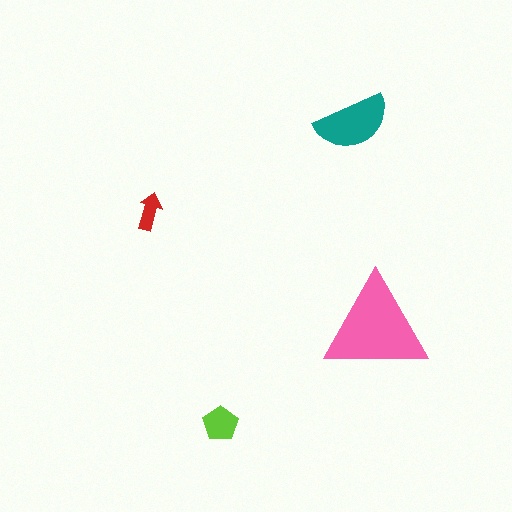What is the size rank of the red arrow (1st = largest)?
4th.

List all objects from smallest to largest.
The red arrow, the lime pentagon, the teal semicircle, the pink triangle.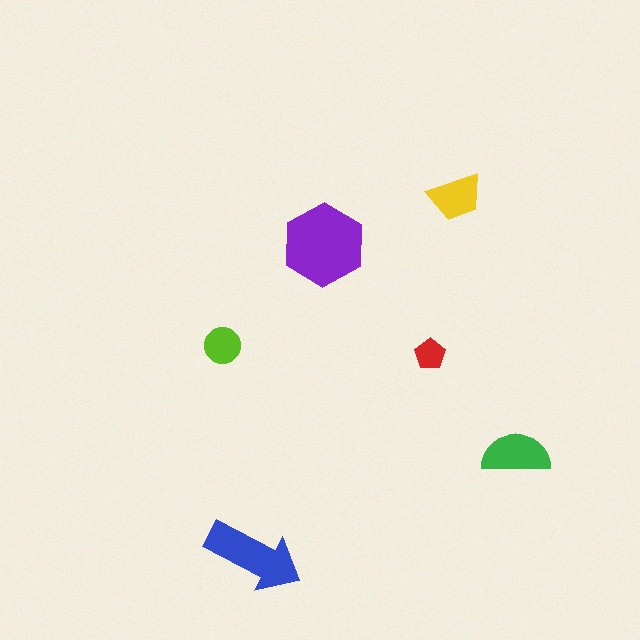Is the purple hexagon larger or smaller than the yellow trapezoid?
Larger.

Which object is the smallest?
The red pentagon.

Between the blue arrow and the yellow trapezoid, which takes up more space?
The blue arrow.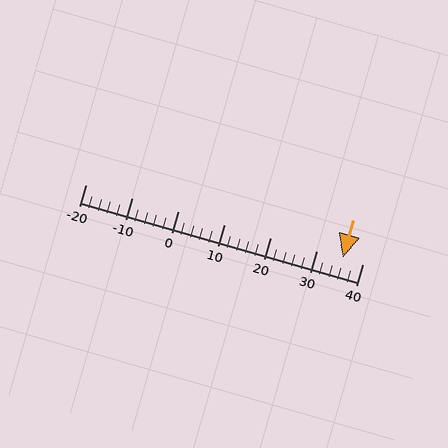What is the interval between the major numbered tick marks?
The major tick marks are spaced 10 units apart.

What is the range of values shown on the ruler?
The ruler shows values from -20 to 40.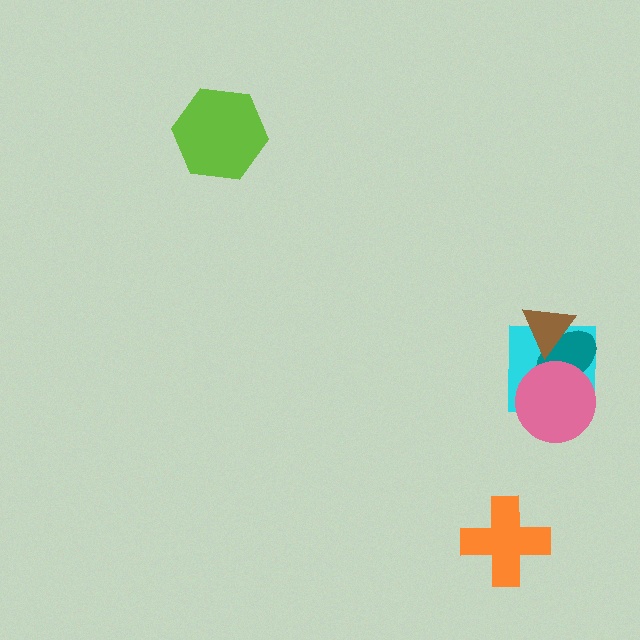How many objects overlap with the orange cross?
0 objects overlap with the orange cross.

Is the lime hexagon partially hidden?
No, no other shape covers it.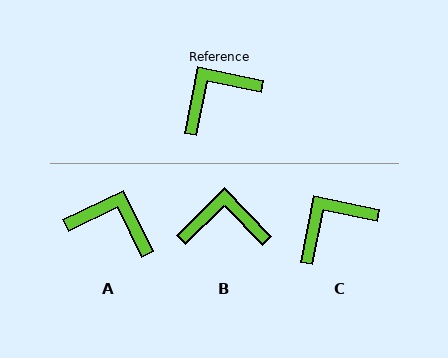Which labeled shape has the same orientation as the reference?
C.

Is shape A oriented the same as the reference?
No, it is off by about 53 degrees.